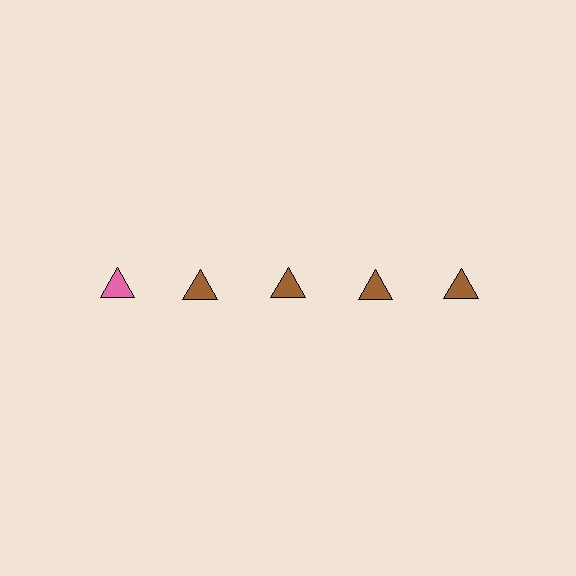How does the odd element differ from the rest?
It has a different color: pink instead of brown.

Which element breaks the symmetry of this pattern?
The pink triangle in the top row, leftmost column breaks the symmetry. All other shapes are brown triangles.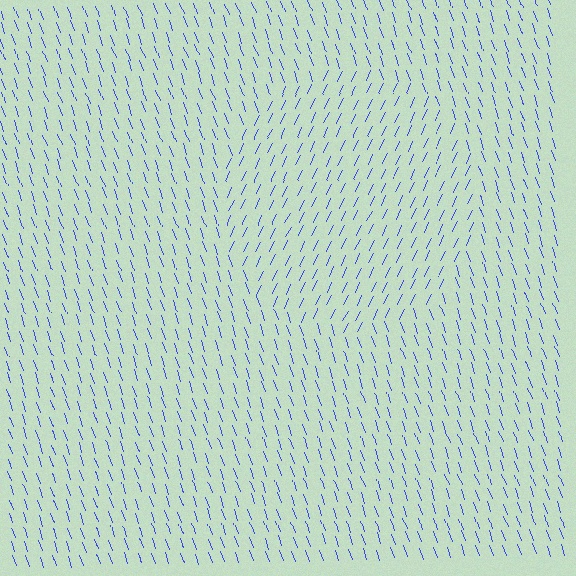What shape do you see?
I see a circle.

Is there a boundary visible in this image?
Yes, there is a texture boundary formed by a change in line orientation.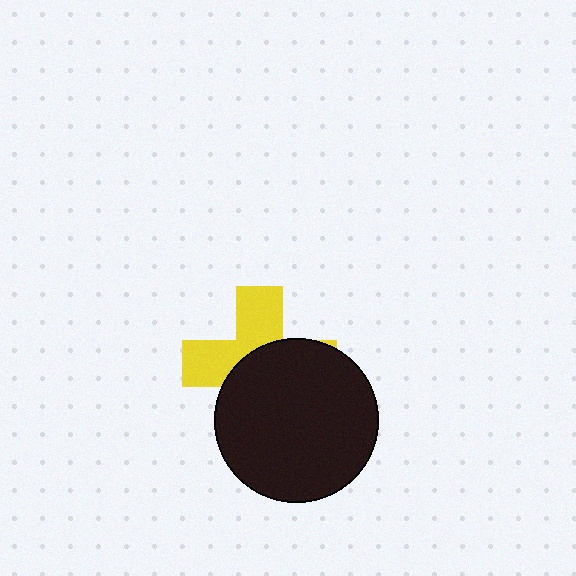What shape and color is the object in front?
The object in front is a black circle.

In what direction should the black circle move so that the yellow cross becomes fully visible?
The black circle should move down. That is the shortest direction to clear the overlap and leave the yellow cross fully visible.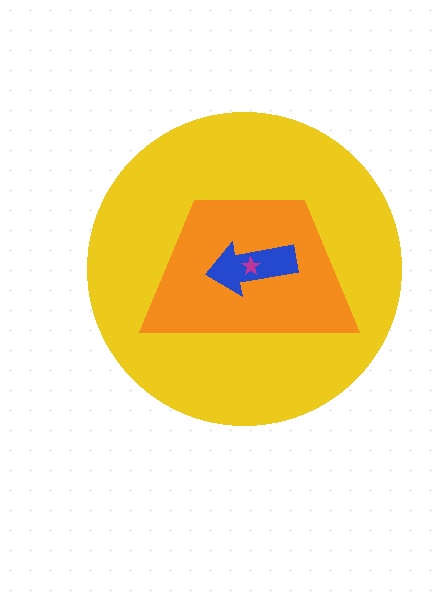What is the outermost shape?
The yellow circle.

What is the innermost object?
The magenta star.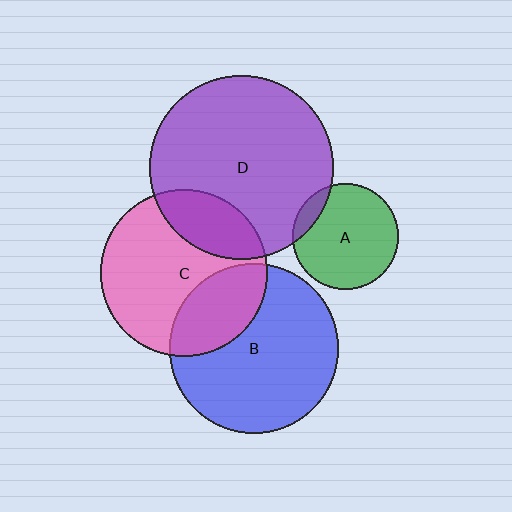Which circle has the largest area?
Circle D (purple).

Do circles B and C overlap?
Yes.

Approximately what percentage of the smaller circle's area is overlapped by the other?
Approximately 30%.